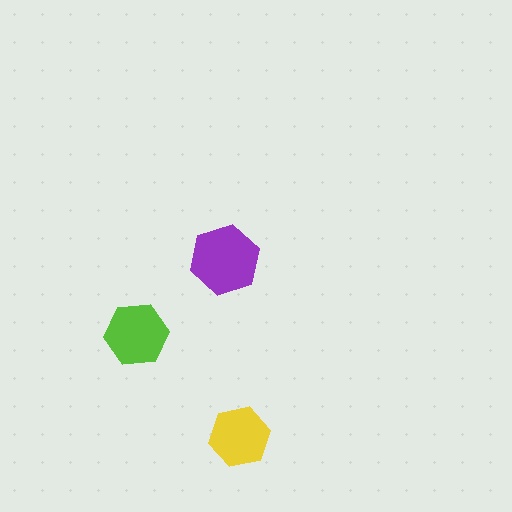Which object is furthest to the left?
The lime hexagon is leftmost.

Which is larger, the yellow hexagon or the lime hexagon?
The lime one.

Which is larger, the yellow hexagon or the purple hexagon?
The purple one.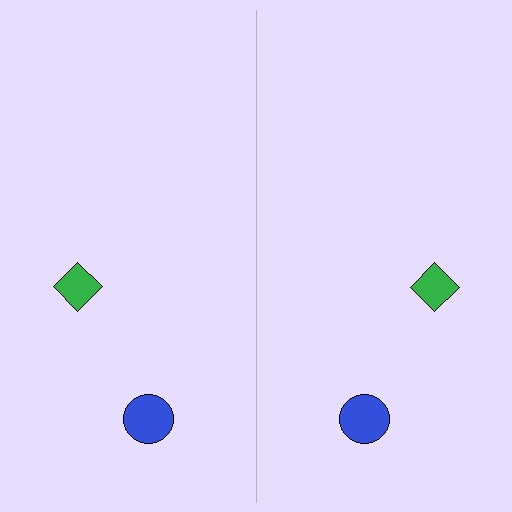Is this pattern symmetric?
Yes, this pattern has bilateral (reflection) symmetry.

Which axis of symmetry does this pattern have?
The pattern has a vertical axis of symmetry running through the center of the image.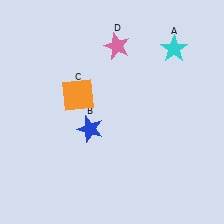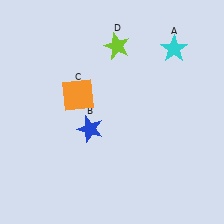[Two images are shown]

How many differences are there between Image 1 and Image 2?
There is 1 difference between the two images.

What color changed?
The star (D) changed from pink in Image 1 to lime in Image 2.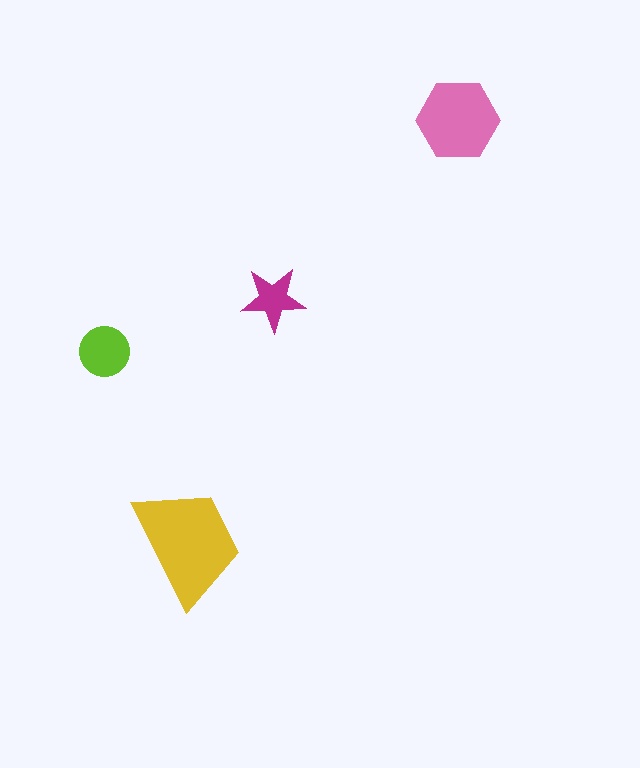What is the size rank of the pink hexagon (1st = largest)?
2nd.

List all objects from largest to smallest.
The yellow trapezoid, the pink hexagon, the lime circle, the magenta star.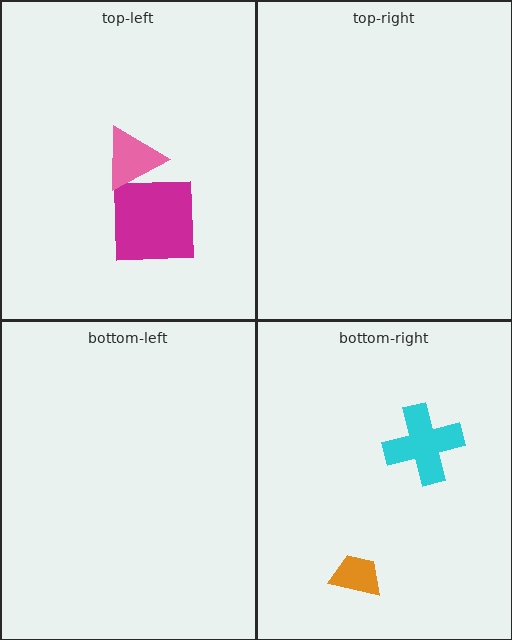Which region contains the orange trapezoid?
The bottom-right region.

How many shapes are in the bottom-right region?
2.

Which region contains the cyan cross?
The bottom-right region.